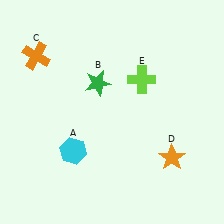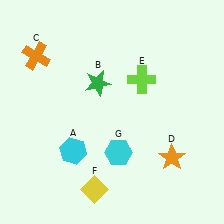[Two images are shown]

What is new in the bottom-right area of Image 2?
A cyan hexagon (G) was added in the bottom-right area of Image 2.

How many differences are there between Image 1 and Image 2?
There are 2 differences between the two images.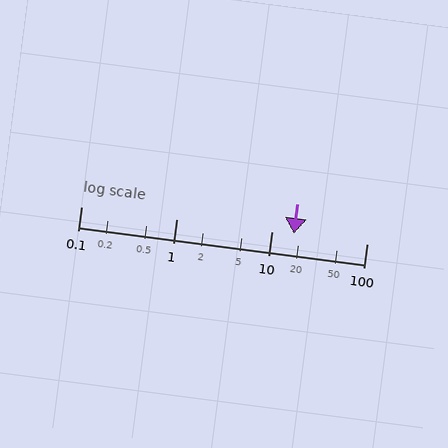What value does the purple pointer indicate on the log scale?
The pointer indicates approximately 17.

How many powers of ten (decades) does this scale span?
The scale spans 3 decades, from 0.1 to 100.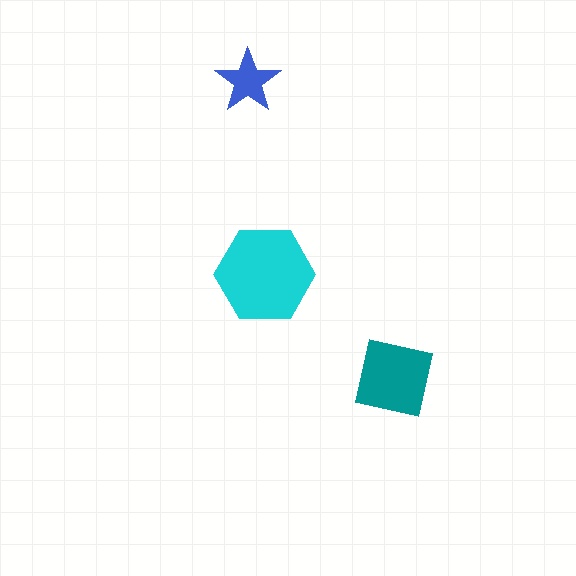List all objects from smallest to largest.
The blue star, the teal square, the cyan hexagon.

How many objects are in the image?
There are 3 objects in the image.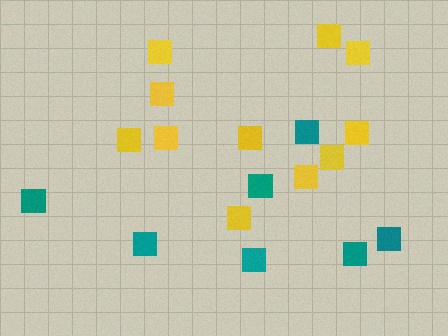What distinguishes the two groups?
There are 2 groups: one group of yellow squares (11) and one group of teal squares (7).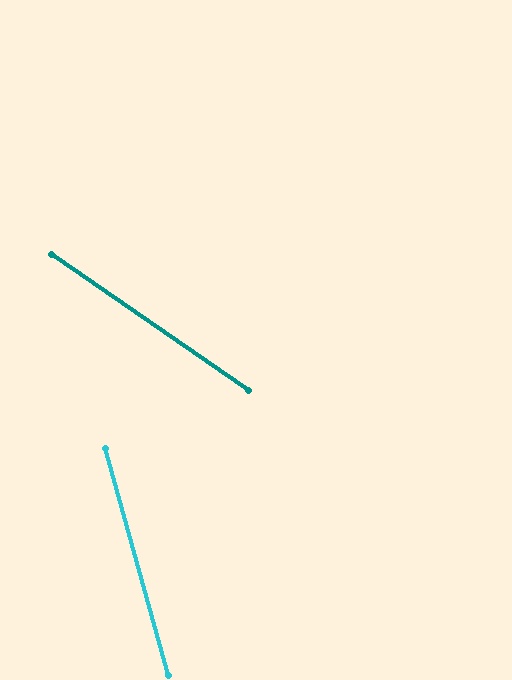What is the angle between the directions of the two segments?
Approximately 40 degrees.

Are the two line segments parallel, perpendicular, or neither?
Neither parallel nor perpendicular — they differ by about 40°.